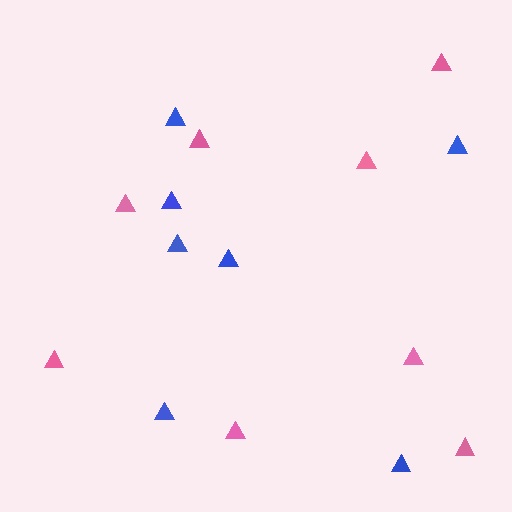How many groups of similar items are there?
There are 2 groups: one group of blue triangles (7) and one group of pink triangles (8).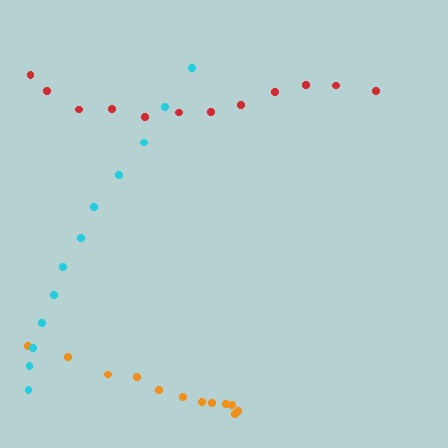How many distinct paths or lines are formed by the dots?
There are 3 distinct paths.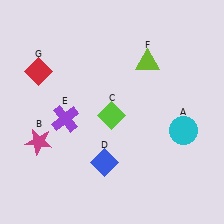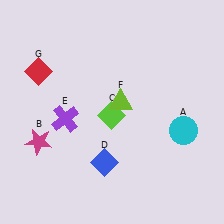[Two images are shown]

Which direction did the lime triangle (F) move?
The lime triangle (F) moved down.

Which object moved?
The lime triangle (F) moved down.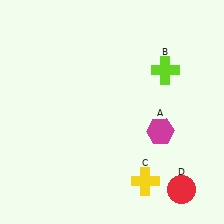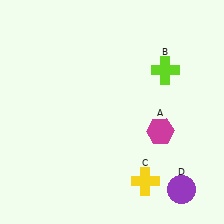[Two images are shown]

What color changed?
The circle (D) changed from red in Image 1 to purple in Image 2.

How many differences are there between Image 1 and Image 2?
There is 1 difference between the two images.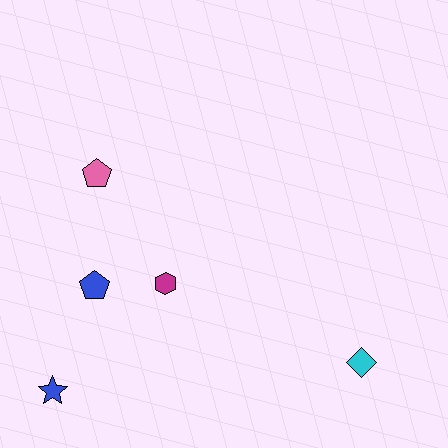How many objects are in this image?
There are 5 objects.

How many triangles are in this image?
There are no triangles.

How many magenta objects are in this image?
There is 1 magenta object.